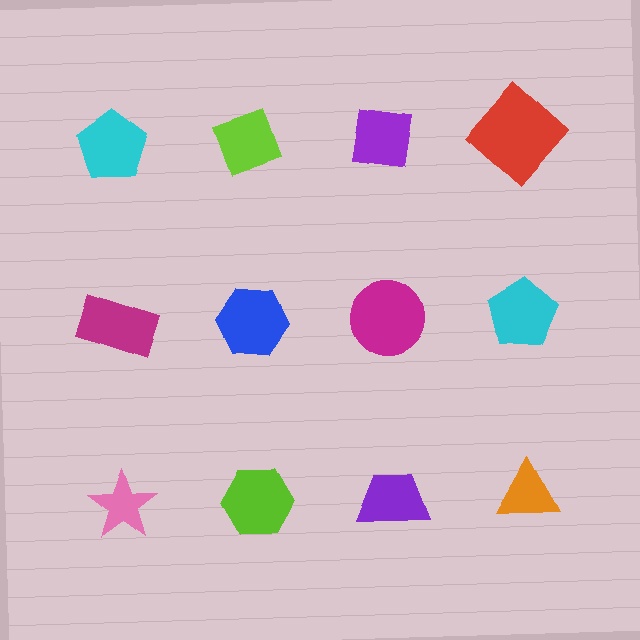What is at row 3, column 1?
A pink star.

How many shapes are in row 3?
4 shapes.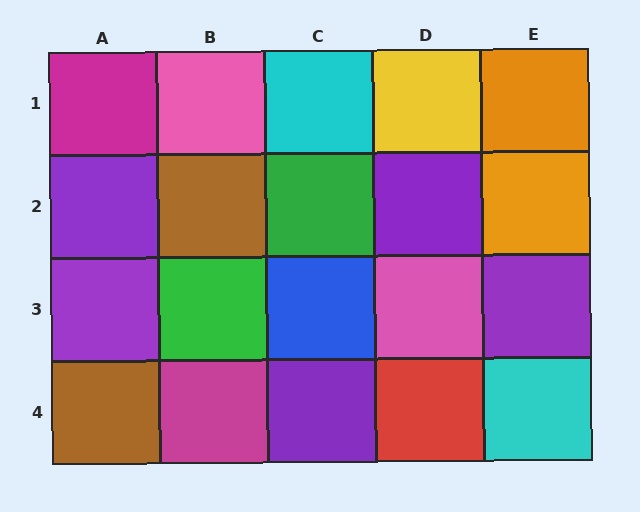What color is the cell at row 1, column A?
Magenta.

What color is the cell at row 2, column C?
Green.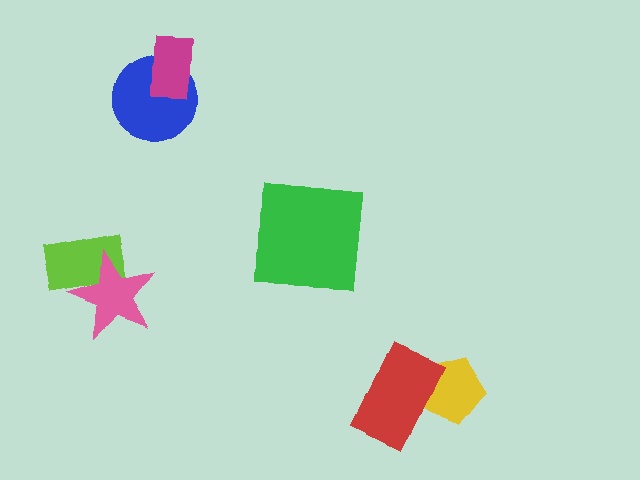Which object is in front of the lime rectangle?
The pink star is in front of the lime rectangle.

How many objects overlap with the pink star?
1 object overlaps with the pink star.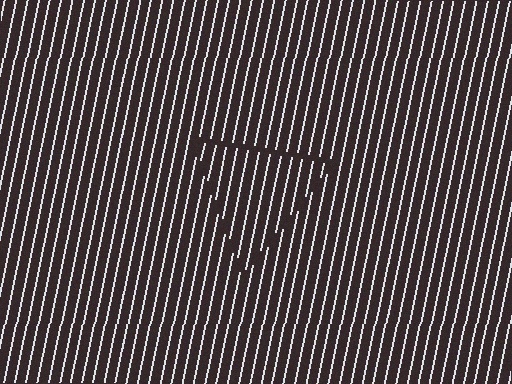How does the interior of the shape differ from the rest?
The interior of the shape contains the same grating, shifted by half a period — the contour is defined by the phase discontinuity where line-ends from the inner and outer gratings abut.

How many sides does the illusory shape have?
3 sides — the line-ends trace a triangle.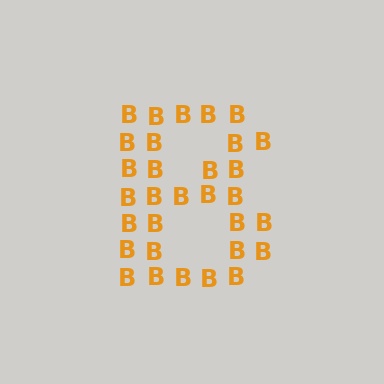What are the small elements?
The small elements are letter B's.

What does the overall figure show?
The overall figure shows the letter B.